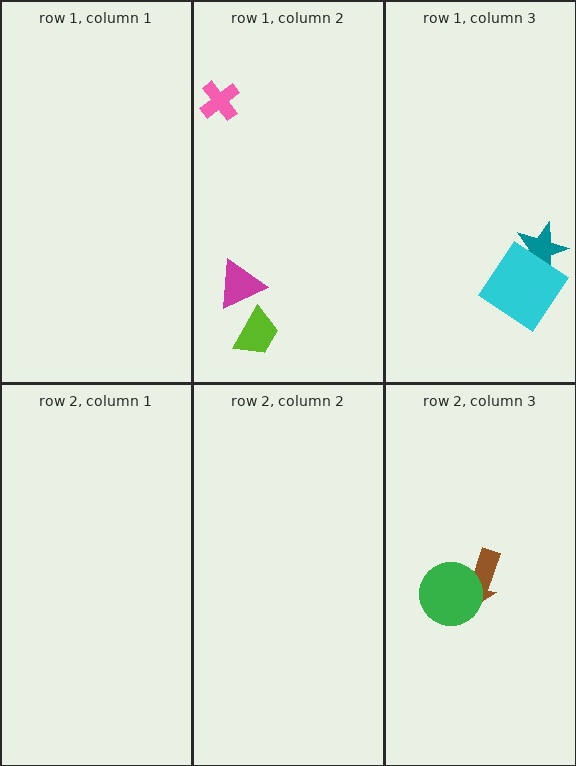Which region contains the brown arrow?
The row 2, column 3 region.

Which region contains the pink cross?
The row 1, column 2 region.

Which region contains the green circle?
The row 2, column 3 region.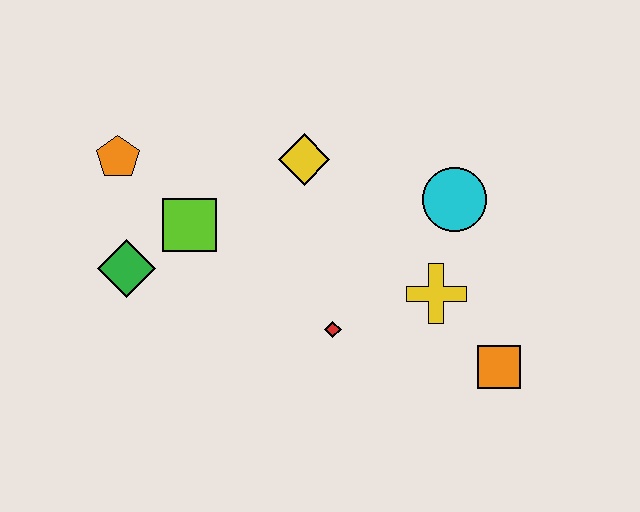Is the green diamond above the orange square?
Yes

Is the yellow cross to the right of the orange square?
No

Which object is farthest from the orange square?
The orange pentagon is farthest from the orange square.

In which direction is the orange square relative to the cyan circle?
The orange square is below the cyan circle.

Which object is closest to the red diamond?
The yellow cross is closest to the red diamond.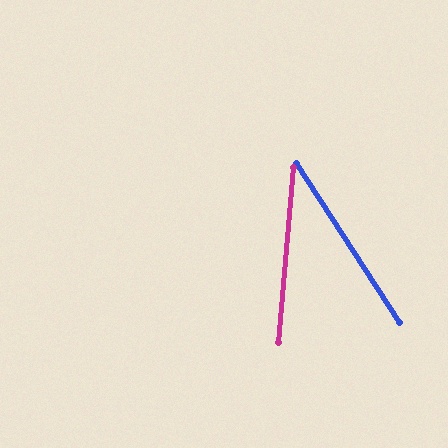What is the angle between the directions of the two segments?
Approximately 38 degrees.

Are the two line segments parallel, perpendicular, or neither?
Neither parallel nor perpendicular — they differ by about 38°.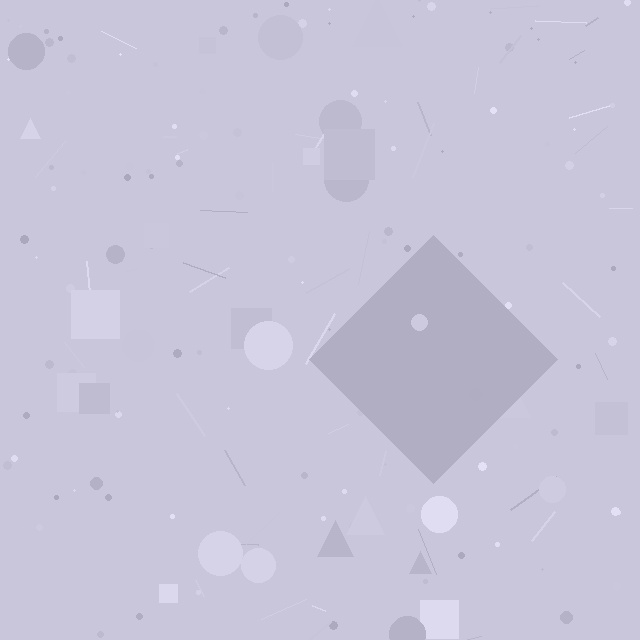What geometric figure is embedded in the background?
A diamond is embedded in the background.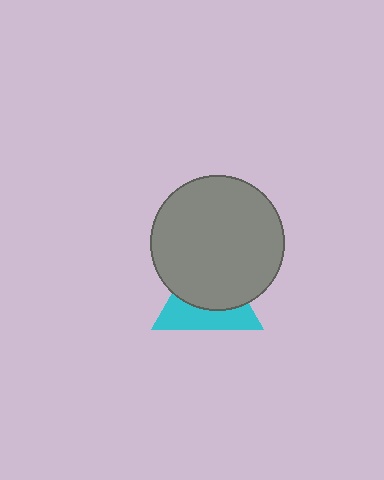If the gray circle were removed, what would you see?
You would see the complete cyan triangle.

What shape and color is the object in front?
The object in front is a gray circle.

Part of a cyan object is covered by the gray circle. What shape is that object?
It is a triangle.